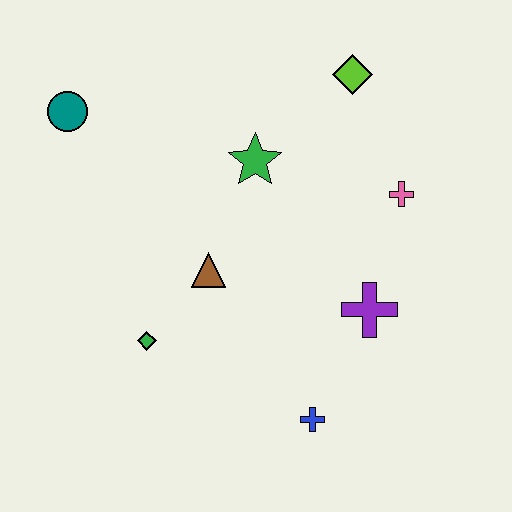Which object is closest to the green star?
The brown triangle is closest to the green star.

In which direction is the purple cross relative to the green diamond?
The purple cross is to the right of the green diamond.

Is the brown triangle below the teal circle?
Yes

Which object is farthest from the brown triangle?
The lime diamond is farthest from the brown triangle.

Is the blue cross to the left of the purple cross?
Yes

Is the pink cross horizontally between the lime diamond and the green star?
No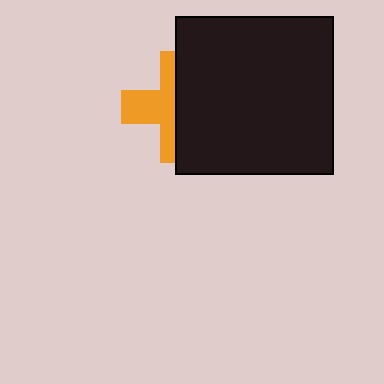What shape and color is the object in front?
The object in front is a black square.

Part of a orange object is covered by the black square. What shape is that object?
It is a cross.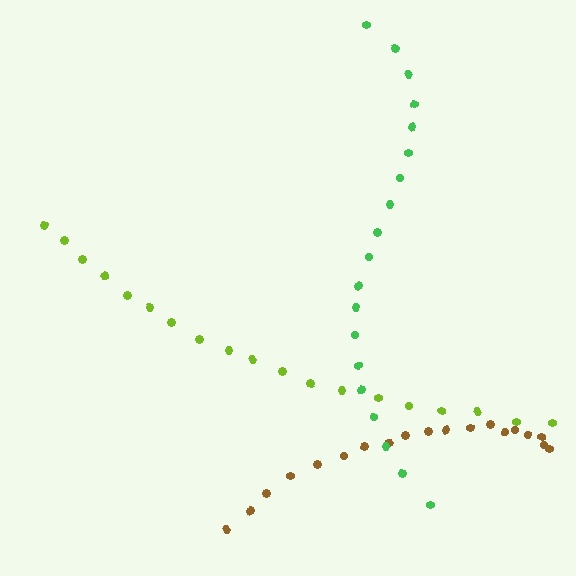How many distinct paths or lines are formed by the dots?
There are 3 distinct paths.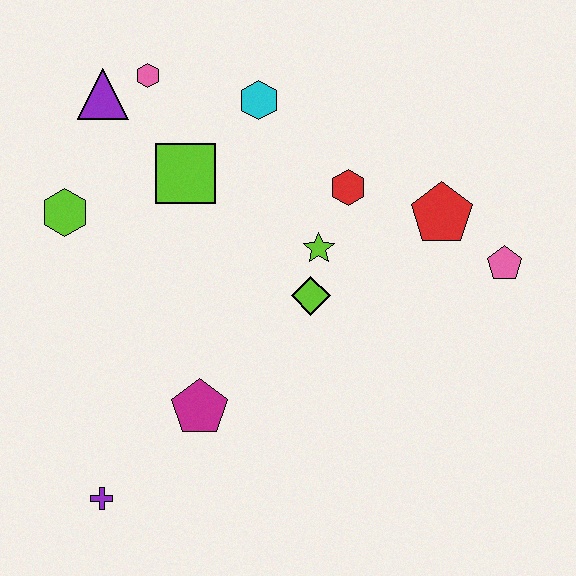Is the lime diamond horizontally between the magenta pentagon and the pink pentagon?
Yes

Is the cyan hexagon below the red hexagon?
No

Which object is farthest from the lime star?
The purple cross is farthest from the lime star.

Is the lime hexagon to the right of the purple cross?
No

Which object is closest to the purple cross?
The magenta pentagon is closest to the purple cross.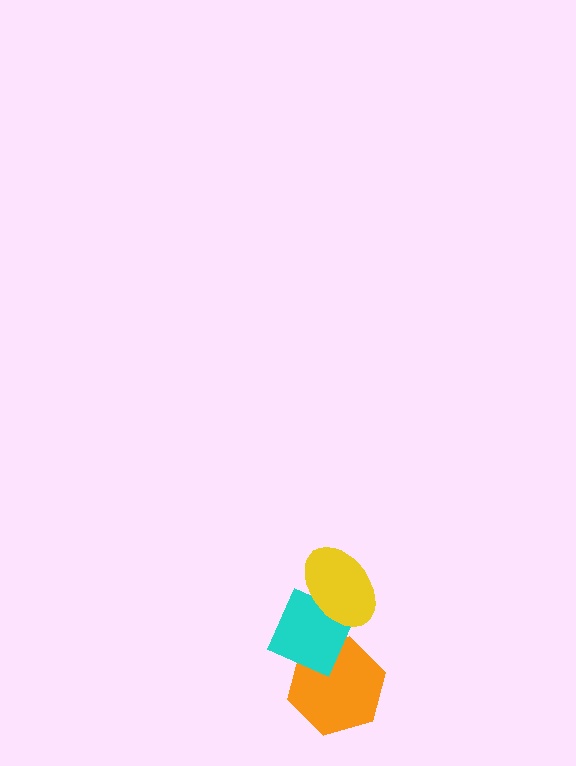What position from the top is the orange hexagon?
The orange hexagon is 3rd from the top.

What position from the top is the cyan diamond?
The cyan diamond is 2nd from the top.